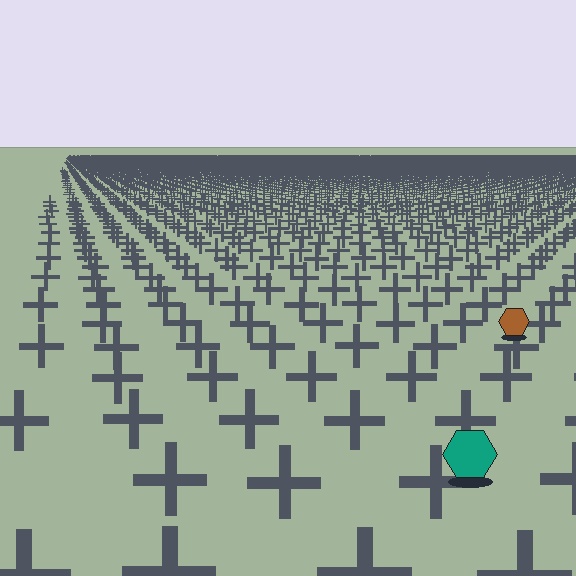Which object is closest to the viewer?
The teal hexagon is closest. The texture marks near it are larger and more spread out.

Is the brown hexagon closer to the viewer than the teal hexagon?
No. The teal hexagon is closer — you can tell from the texture gradient: the ground texture is coarser near it.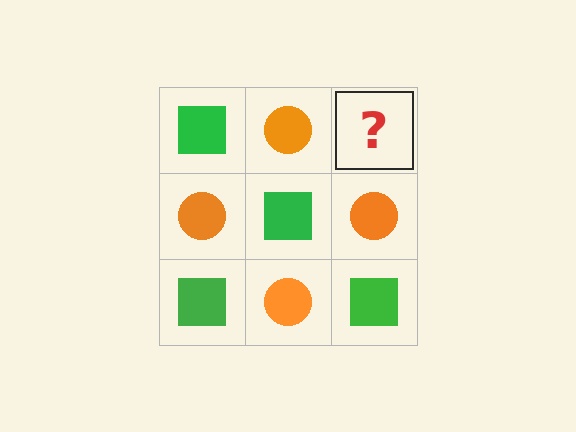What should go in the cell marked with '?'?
The missing cell should contain a green square.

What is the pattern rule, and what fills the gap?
The rule is that it alternates green square and orange circle in a checkerboard pattern. The gap should be filled with a green square.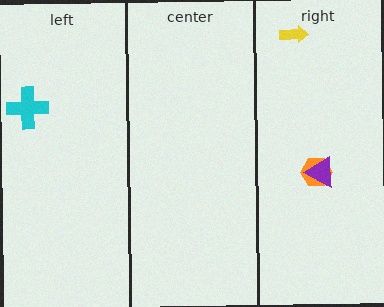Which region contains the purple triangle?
The right region.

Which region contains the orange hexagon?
The right region.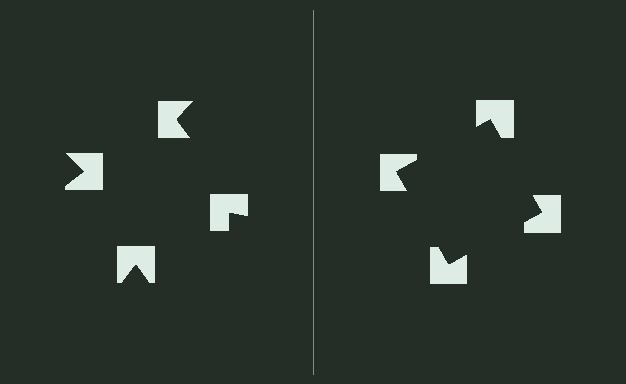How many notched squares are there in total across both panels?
8 — 4 on each side.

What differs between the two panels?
The notched squares are positioned identically on both sides; only the wedge orientations differ. On the right they align to a square; on the left they are misaligned.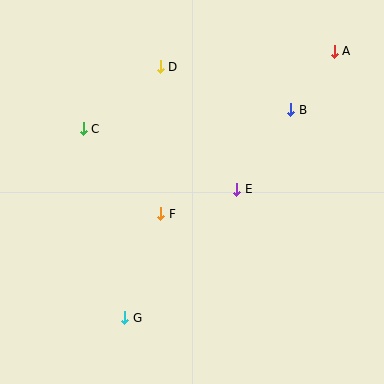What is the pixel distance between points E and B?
The distance between E and B is 96 pixels.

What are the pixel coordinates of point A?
Point A is at (334, 51).